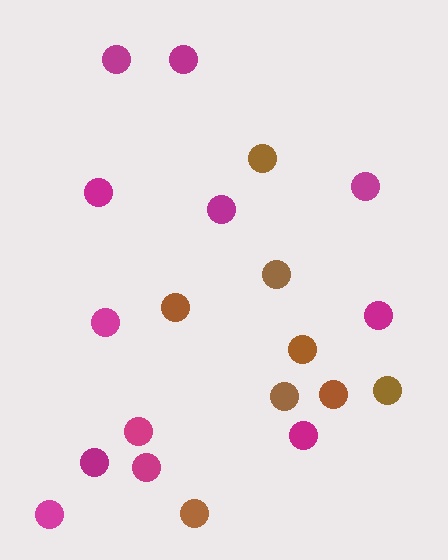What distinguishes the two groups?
There are 2 groups: one group of brown circles (8) and one group of magenta circles (12).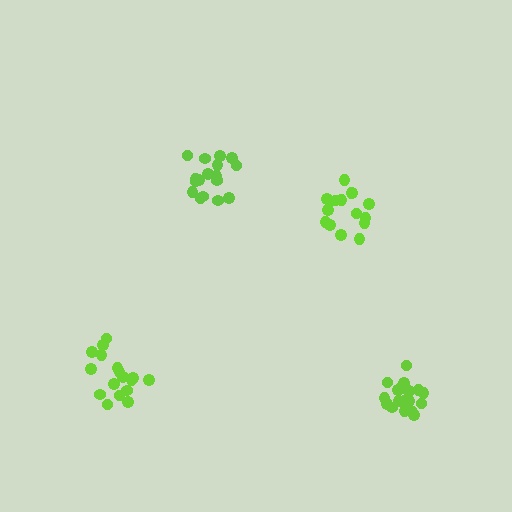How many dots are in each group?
Group 1: 21 dots, Group 2: 17 dots, Group 3: 16 dots, Group 4: 17 dots (71 total).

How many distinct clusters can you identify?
There are 4 distinct clusters.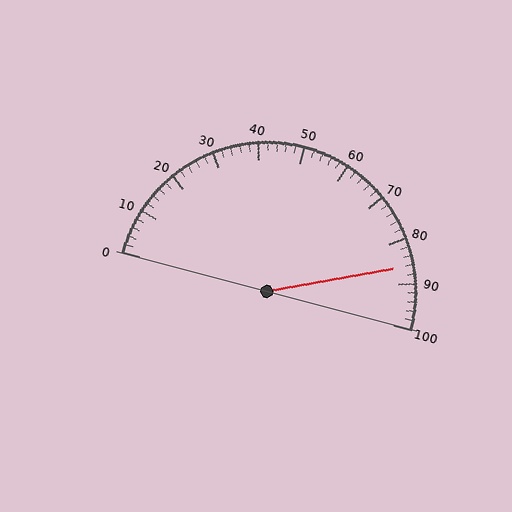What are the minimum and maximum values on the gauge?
The gauge ranges from 0 to 100.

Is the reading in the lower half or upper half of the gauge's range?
The reading is in the upper half of the range (0 to 100).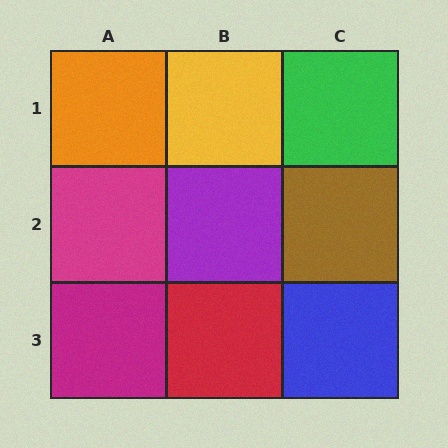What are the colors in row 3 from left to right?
Magenta, red, blue.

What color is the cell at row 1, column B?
Yellow.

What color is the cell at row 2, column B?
Purple.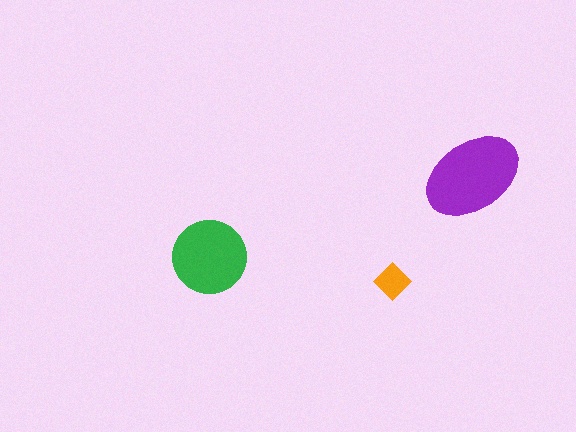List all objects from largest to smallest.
The purple ellipse, the green circle, the orange diamond.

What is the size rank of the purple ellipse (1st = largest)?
1st.